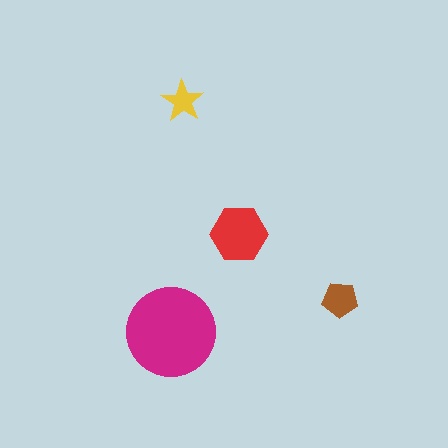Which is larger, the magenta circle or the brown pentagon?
The magenta circle.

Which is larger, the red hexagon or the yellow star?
The red hexagon.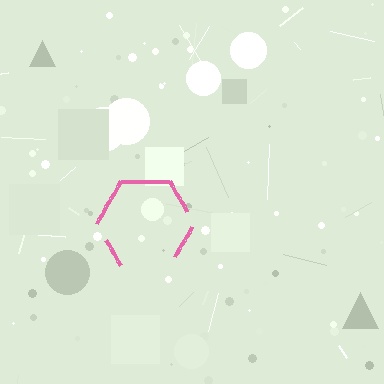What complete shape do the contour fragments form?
The contour fragments form a hexagon.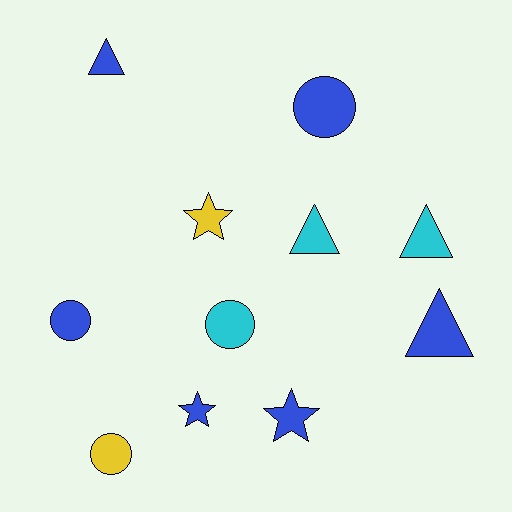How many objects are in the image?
There are 11 objects.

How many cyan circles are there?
There is 1 cyan circle.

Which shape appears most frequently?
Circle, with 4 objects.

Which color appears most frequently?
Blue, with 6 objects.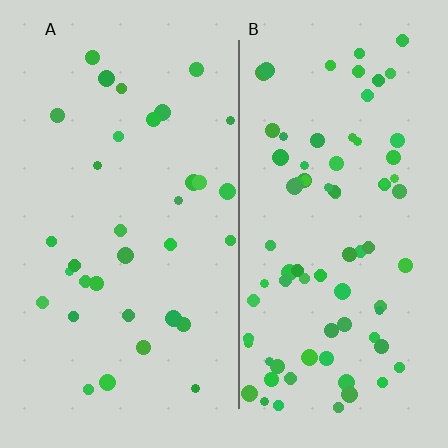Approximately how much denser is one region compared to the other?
Approximately 2.4× — region B over region A.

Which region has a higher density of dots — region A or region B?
B (the right).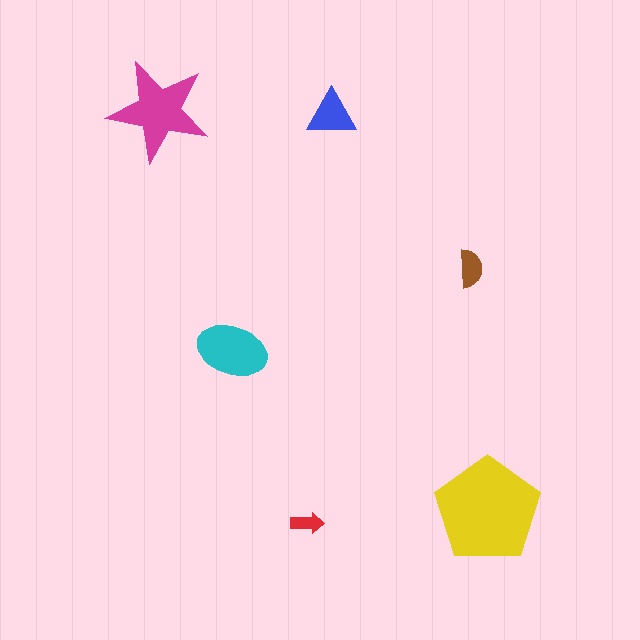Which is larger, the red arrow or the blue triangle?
The blue triangle.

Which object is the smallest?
The red arrow.